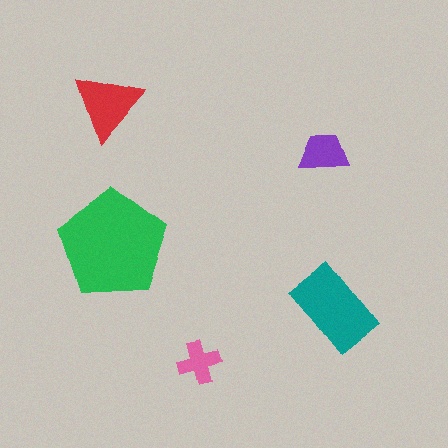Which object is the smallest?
The pink cross.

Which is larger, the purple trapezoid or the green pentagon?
The green pentagon.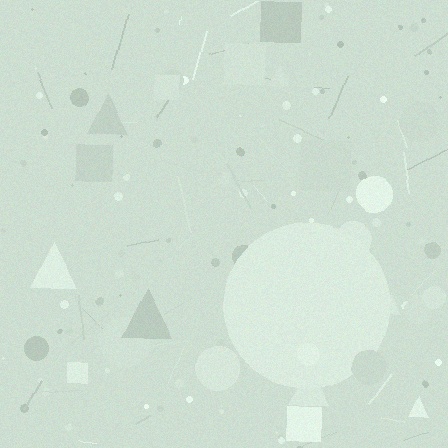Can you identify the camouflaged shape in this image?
The camouflaged shape is a circle.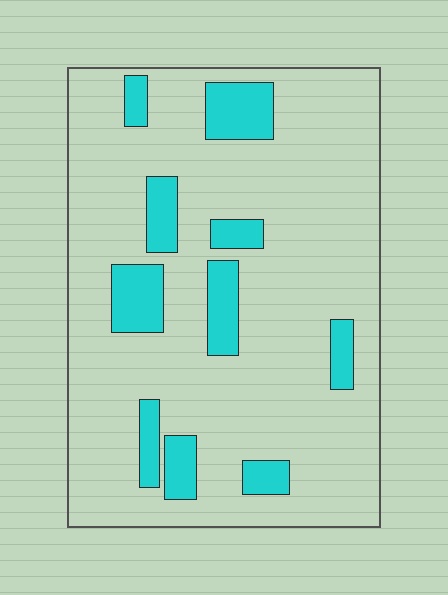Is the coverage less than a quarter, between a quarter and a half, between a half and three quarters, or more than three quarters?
Less than a quarter.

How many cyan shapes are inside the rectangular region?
10.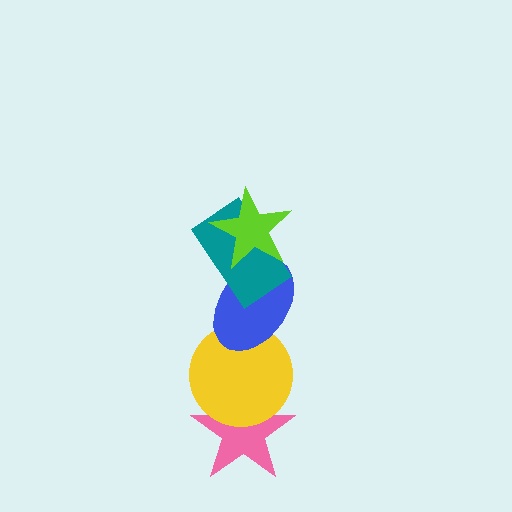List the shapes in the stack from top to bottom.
From top to bottom: the lime star, the teal rectangle, the blue ellipse, the yellow circle, the pink star.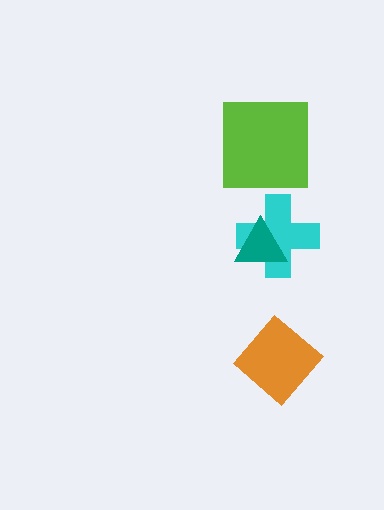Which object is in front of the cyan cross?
The teal triangle is in front of the cyan cross.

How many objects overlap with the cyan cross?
1 object overlaps with the cyan cross.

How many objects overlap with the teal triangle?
1 object overlaps with the teal triangle.